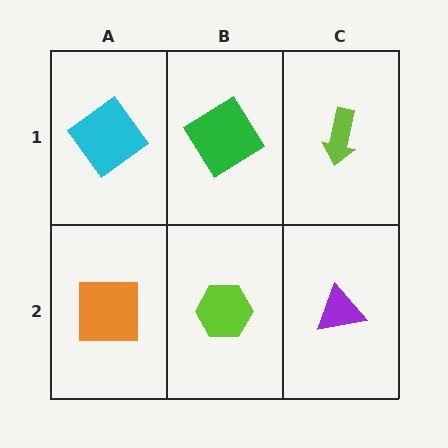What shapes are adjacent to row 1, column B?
A lime hexagon (row 2, column B), a cyan diamond (row 1, column A), a lime arrow (row 1, column C).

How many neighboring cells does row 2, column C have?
2.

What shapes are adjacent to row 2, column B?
A green diamond (row 1, column B), an orange square (row 2, column A), a purple triangle (row 2, column C).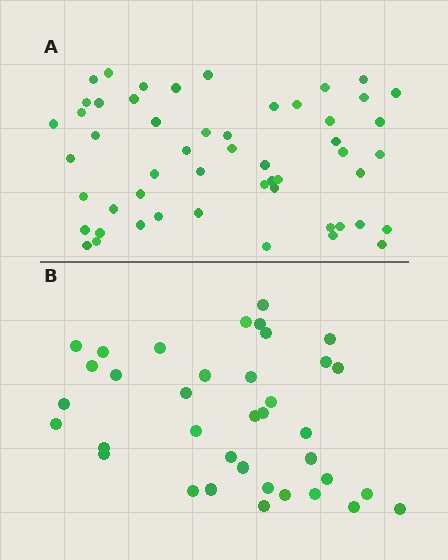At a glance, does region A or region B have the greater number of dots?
Region A (the top region) has more dots.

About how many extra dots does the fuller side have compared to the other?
Region A has approximately 15 more dots than region B.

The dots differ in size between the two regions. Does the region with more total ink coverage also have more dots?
No. Region B has more total ink coverage because its dots are larger, but region A actually contains more individual dots. Total area can be misleading — the number of items is what matters here.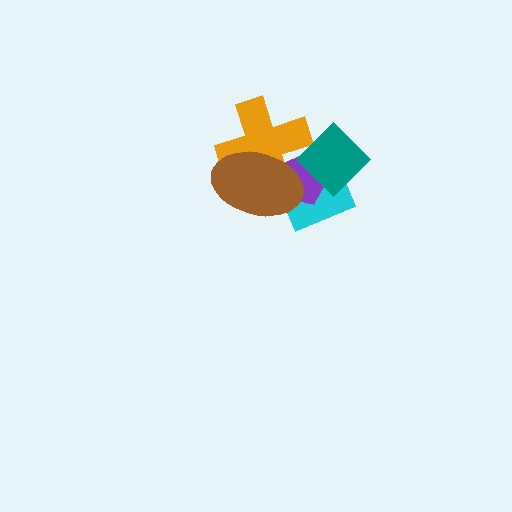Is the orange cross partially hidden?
Yes, it is partially covered by another shape.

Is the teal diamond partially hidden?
No, no other shape covers it.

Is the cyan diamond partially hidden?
Yes, it is partially covered by another shape.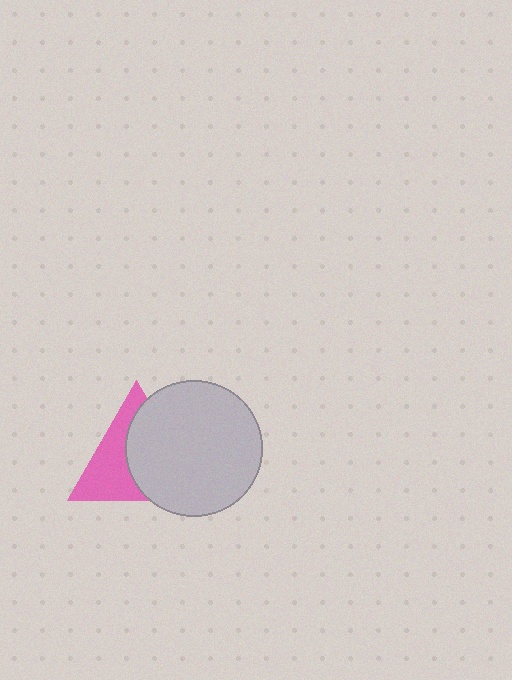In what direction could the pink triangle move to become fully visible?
The pink triangle could move left. That would shift it out from behind the light gray circle entirely.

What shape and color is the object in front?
The object in front is a light gray circle.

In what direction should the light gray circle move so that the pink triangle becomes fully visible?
The light gray circle should move right. That is the shortest direction to clear the overlap and leave the pink triangle fully visible.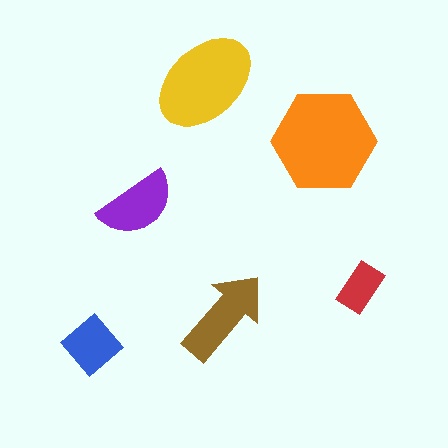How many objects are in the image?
There are 6 objects in the image.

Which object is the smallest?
The red rectangle.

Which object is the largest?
The orange hexagon.